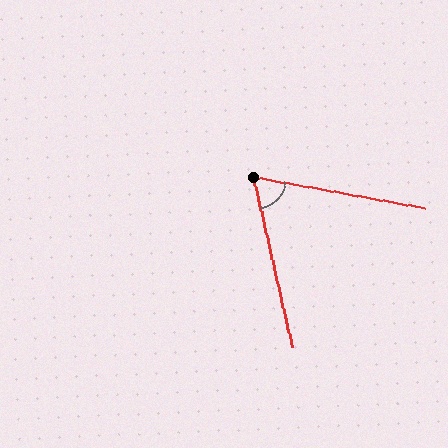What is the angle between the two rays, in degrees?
Approximately 67 degrees.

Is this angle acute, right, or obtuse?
It is acute.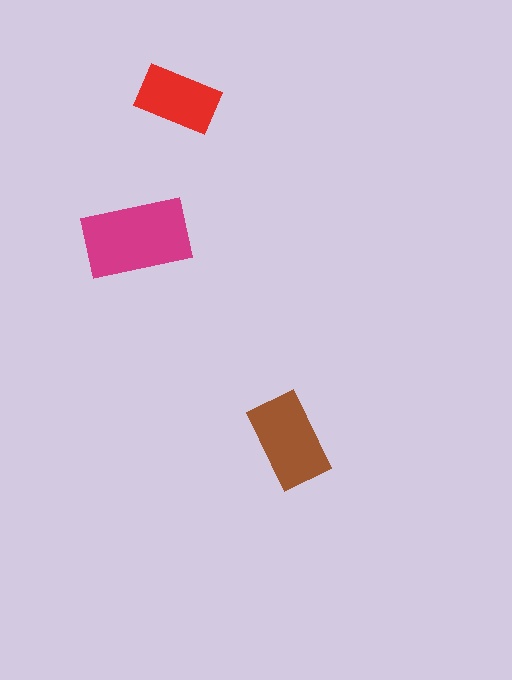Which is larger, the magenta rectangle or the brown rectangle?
The magenta one.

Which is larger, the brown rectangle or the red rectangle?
The brown one.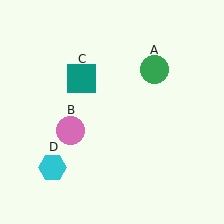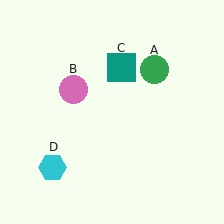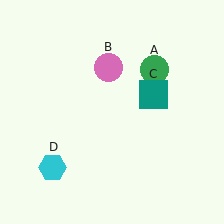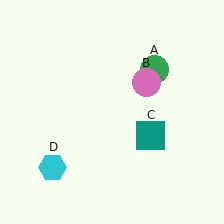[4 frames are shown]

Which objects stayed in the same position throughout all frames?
Green circle (object A) and cyan hexagon (object D) remained stationary.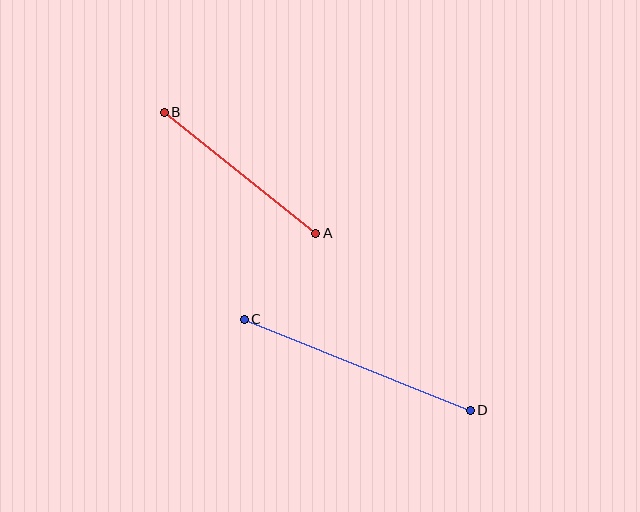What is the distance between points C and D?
The distance is approximately 243 pixels.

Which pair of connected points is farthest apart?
Points C and D are farthest apart.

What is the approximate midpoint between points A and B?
The midpoint is at approximately (240, 173) pixels.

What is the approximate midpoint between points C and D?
The midpoint is at approximately (357, 365) pixels.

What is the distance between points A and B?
The distance is approximately 194 pixels.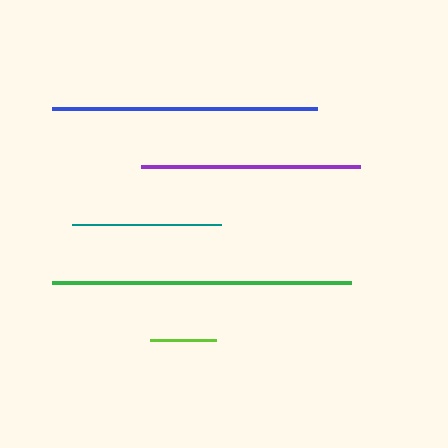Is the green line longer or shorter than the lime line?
The green line is longer than the lime line.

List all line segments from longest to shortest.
From longest to shortest: green, blue, purple, teal, lime.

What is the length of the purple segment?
The purple segment is approximately 219 pixels long.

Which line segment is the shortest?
The lime line is the shortest at approximately 66 pixels.